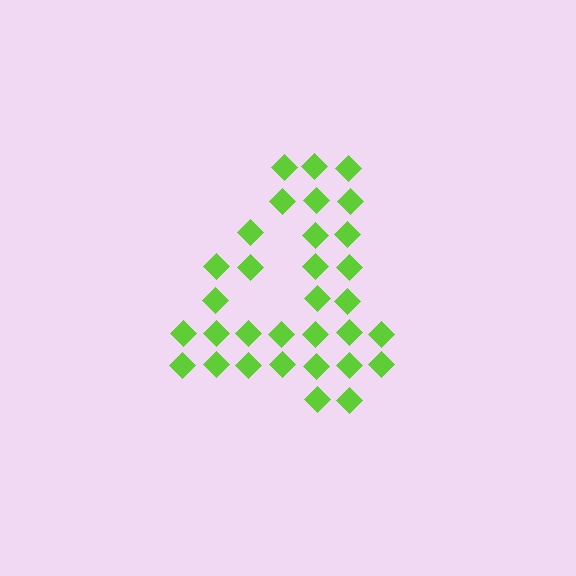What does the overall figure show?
The overall figure shows the digit 4.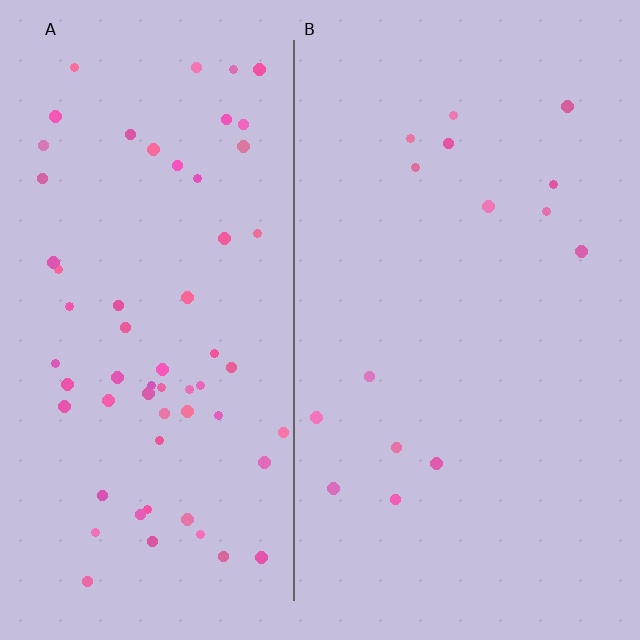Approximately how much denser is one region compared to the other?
Approximately 4.1× — region A over region B.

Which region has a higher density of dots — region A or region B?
A (the left).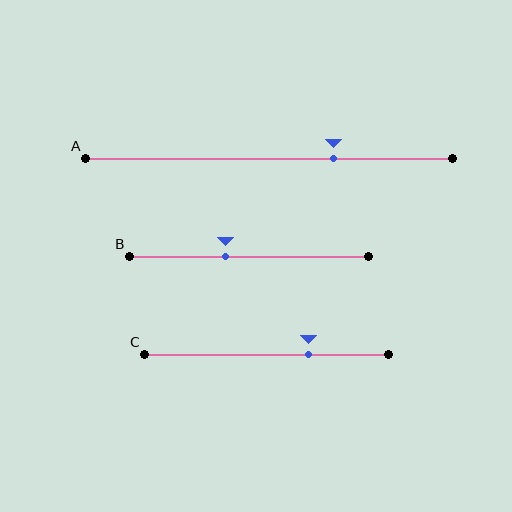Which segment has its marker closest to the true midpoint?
Segment B has its marker closest to the true midpoint.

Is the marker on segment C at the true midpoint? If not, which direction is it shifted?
No, the marker on segment C is shifted to the right by about 17% of the segment length.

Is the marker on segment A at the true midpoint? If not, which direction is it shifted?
No, the marker on segment A is shifted to the right by about 18% of the segment length.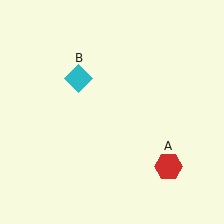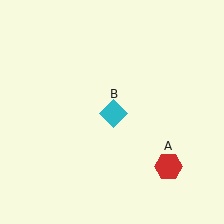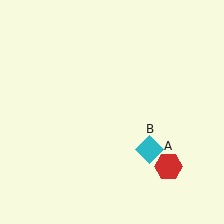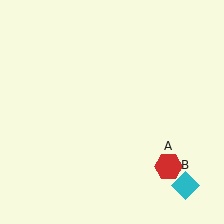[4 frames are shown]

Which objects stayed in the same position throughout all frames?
Red hexagon (object A) remained stationary.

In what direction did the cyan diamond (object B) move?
The cyan diamond (object B) moved down and to the right.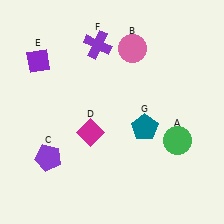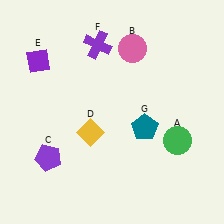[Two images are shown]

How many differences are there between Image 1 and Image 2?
There is 1 difference between the two images.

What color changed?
The diamond (D) changed from magenta in Image 1 to yellow in Image 2.